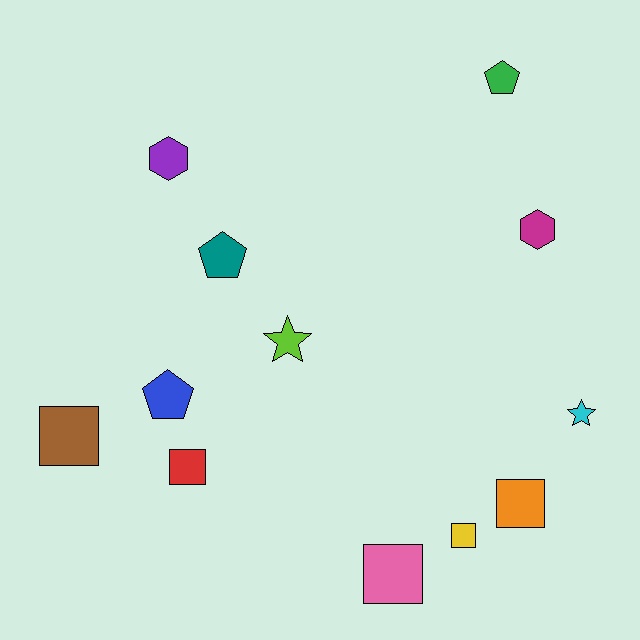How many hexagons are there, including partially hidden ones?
There are 2 hexagons.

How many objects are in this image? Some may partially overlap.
There are 12 objects.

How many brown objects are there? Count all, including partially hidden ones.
There is 1 brown object.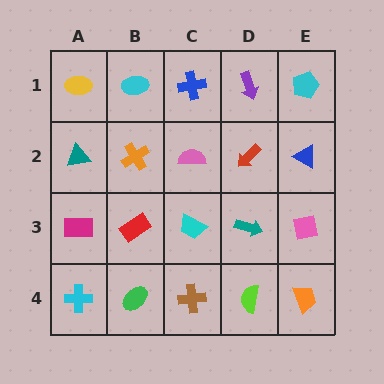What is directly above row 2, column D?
A purple arrow.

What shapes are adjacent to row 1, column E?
A blue triangle (row 2, column E), a purple arrow (row 1, column D).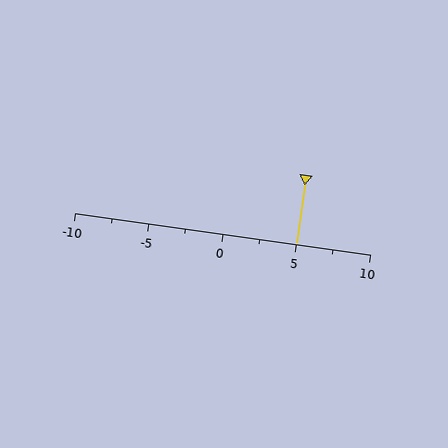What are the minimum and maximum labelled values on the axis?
The axis runs from -10 to 10.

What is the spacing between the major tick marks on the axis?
The major ticks are spaced 5 apart.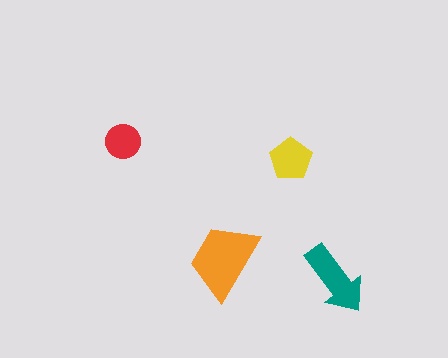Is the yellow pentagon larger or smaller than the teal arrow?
Smaller.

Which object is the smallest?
The red circle.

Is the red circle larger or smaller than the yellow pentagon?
Smaller.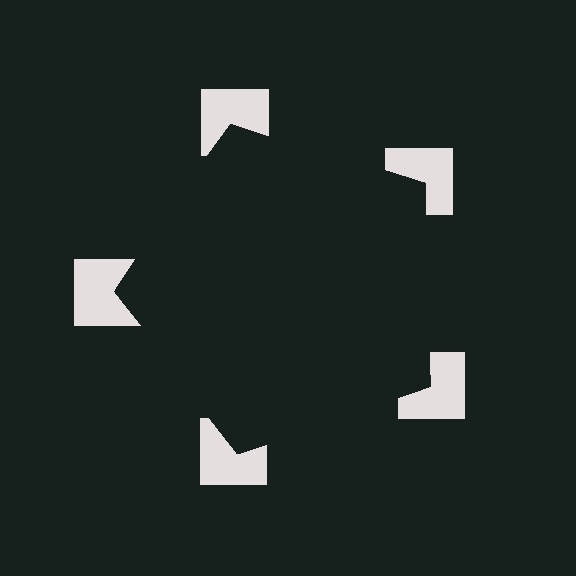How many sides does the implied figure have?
5 sides.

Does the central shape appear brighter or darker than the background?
It typically appears slightly darker than the background, even though no actual brightness change is drawn.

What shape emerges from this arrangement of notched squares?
An illusory pentagon — its edges are inferred from the aligned wedge cuts in the notched squares, not physically drawn.